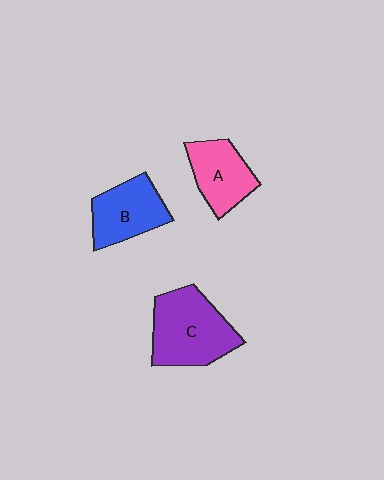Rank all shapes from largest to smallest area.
From largest to smallest: C (purple), B (blue), A (pink).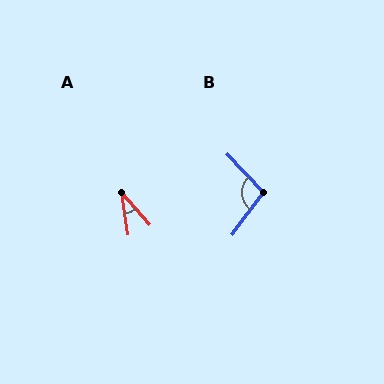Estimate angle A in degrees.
Approximately 33 degrees.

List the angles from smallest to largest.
A (33°), B (100°).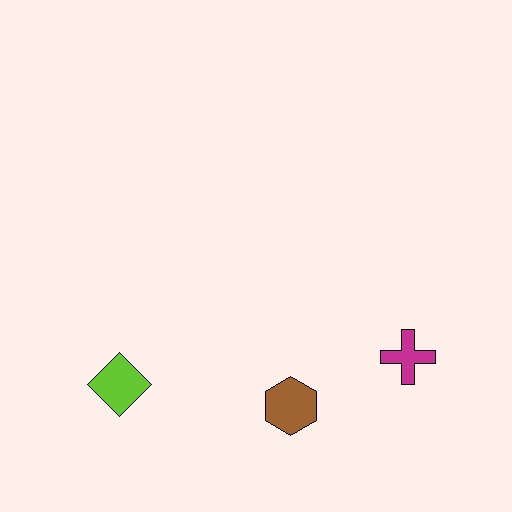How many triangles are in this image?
There are no triangles.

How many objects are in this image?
There are 3 objects.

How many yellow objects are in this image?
There are no yellow objects.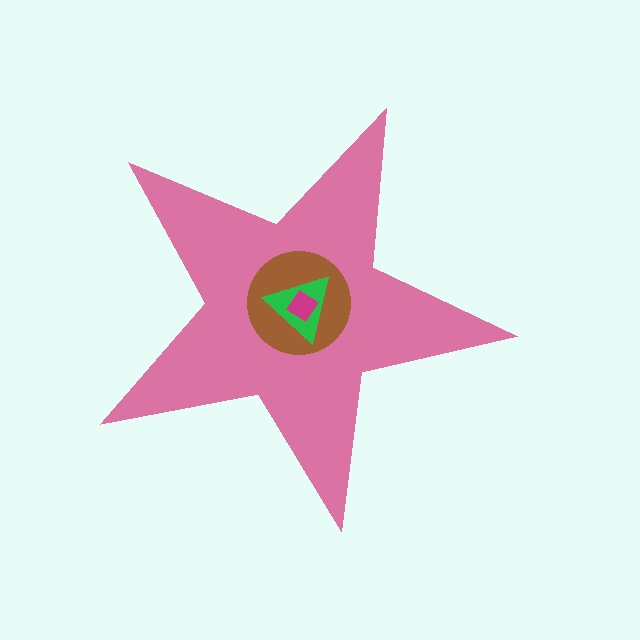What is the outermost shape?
The pink star.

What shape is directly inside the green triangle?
The magenta diamond.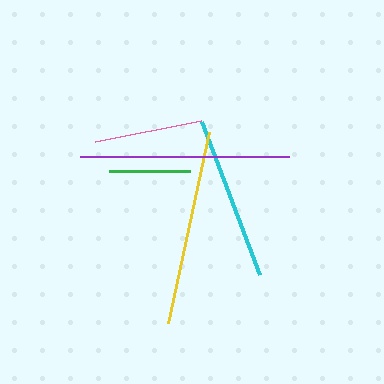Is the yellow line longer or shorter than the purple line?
The purple line is longer than the yellow line.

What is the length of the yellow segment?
The yellow segment is approximately 195 pixels long.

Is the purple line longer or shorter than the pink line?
The purple line is longer than the pink line.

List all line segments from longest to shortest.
From longest to shortest: purple, yellow, cyan, pink, green.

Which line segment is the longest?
The purple line is the longest at approximately 210 pixels.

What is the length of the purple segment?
The purple segment is approximately 210 pixels long.